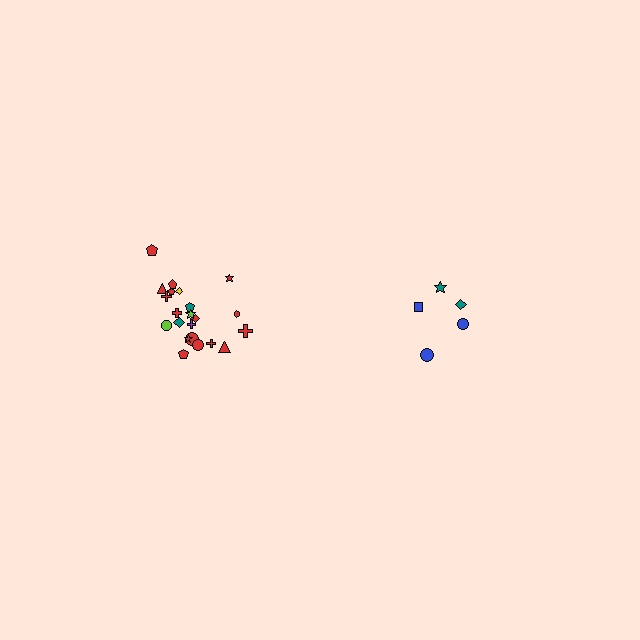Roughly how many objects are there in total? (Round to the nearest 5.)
Roughly 25 objects in total.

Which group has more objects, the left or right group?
The left group.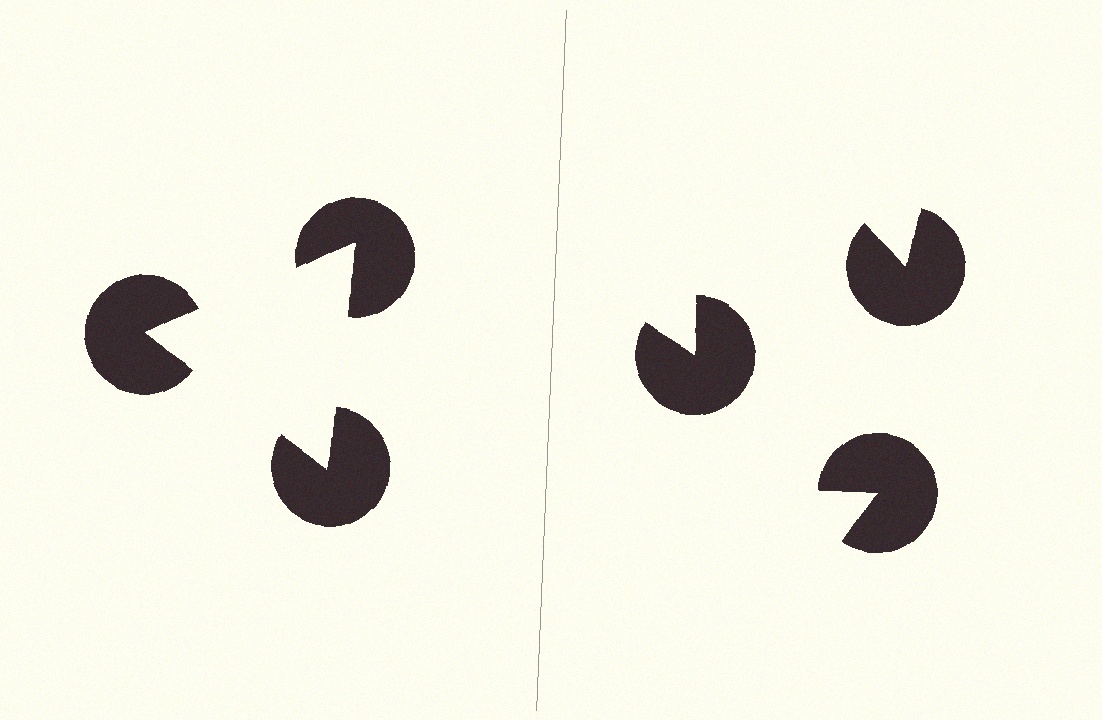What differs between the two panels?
The pac-man discs are positioned identically on both sides; only the wedge orientations differ. On the left they align to a triangle; on the right they are misaligned.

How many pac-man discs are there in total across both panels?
6 — 3 on each side.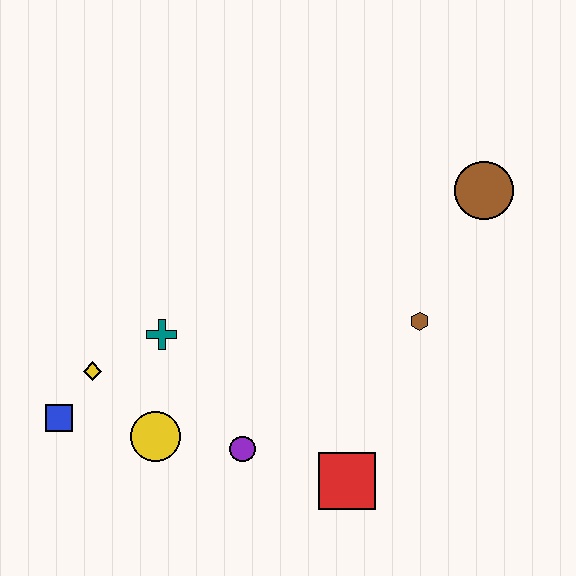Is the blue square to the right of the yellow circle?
No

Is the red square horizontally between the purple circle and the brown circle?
Yes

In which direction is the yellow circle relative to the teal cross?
The yellow circle is below the teal cross.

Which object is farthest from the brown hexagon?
The blue square is farthest from the brown hexagon.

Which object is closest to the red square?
The purple circle is closest to the red square.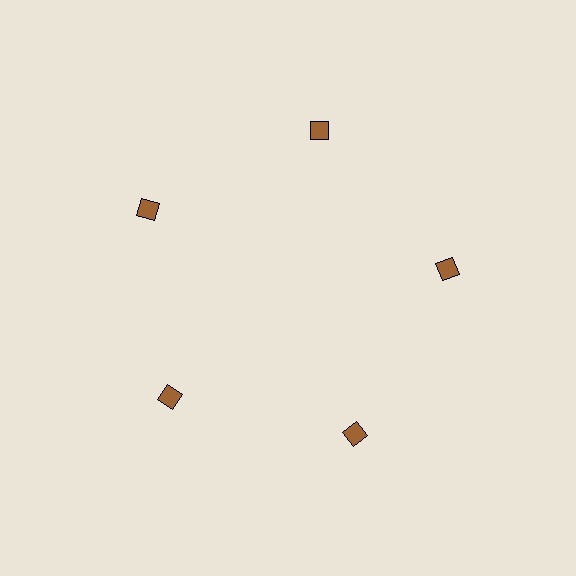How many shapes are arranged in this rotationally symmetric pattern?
There are 5 shapes, arranged in 5 groups of 1.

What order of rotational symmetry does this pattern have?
This pattern has 5-fold rotational symmetry.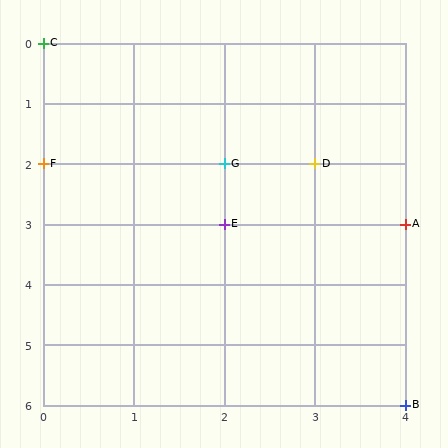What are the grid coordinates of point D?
Point D is at grid coordinates (3, 2).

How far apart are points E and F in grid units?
Points E and F are 2 columns and 1 row apart (about 2.2 grid units diagonally).